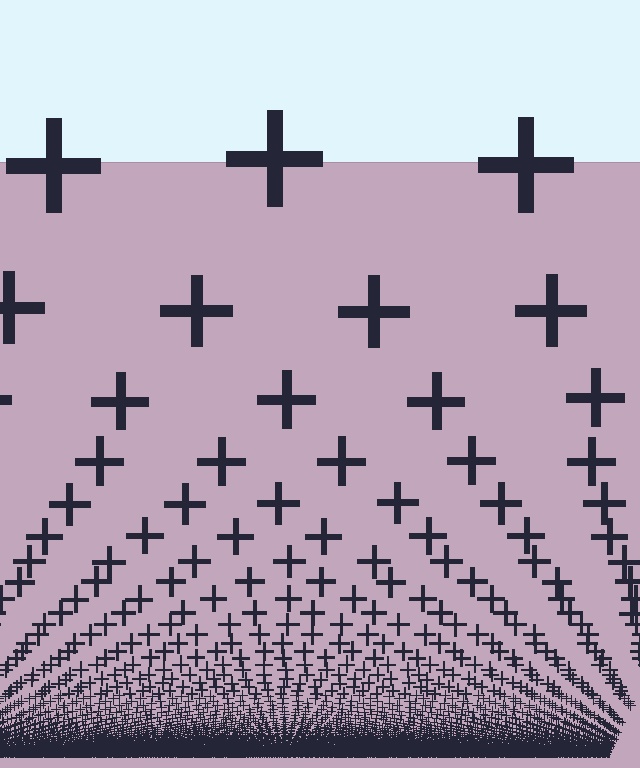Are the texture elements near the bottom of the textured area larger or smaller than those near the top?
Smaller. The gradient is inverted — elements near the bottom are smaller and denser.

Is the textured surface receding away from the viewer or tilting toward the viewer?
The surface appears to tilt toward the viewer. Texture elements get larger and sparser toward the top.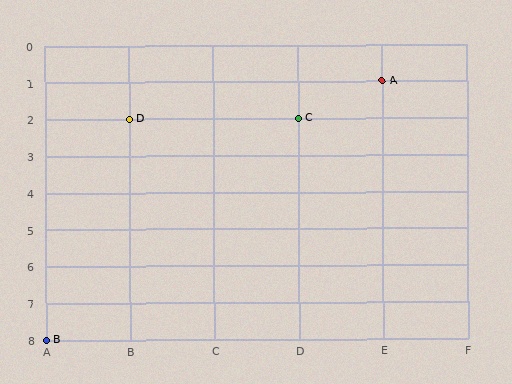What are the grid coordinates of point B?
Point B is at grid coordinates (A, 8).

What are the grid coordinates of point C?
Point C is at grid coordinates (D, 2).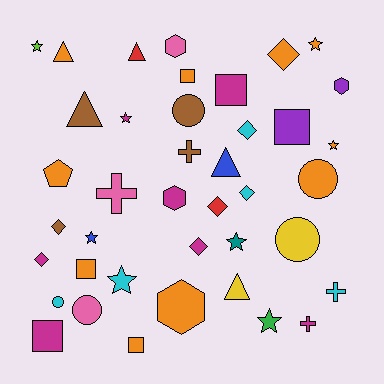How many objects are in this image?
There are 40 objects.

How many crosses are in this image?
There are 4 crosses.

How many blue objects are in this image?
There are 2 blue objects.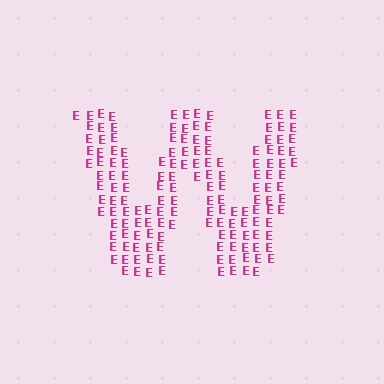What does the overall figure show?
The overall figure shows the letter W.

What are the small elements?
The small elements are letter E's.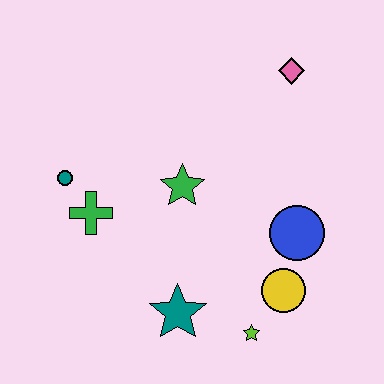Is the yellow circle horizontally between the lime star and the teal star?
No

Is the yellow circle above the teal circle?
No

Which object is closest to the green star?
The green cross is closest to the green star.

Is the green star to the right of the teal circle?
Yes